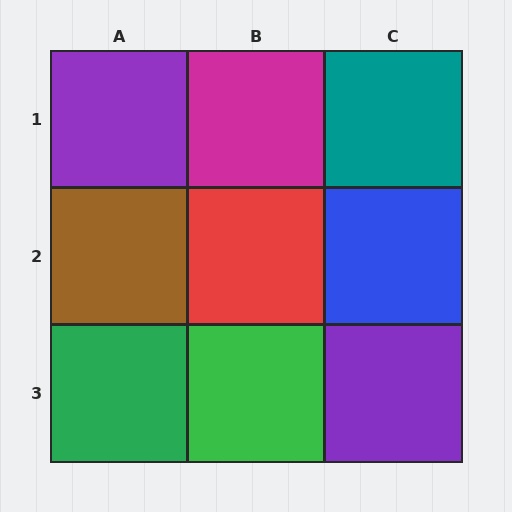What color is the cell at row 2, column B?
Red.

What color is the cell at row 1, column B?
Magenta.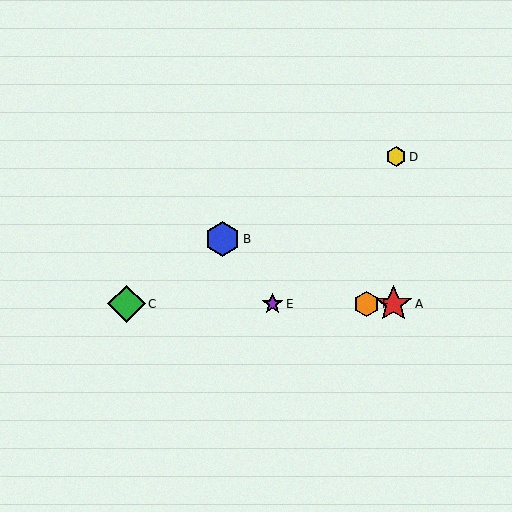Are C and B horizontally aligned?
No, C is at y≈304 and B is at y≈239.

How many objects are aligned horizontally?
4 objects (A, C, E, F) are aligned horizontally.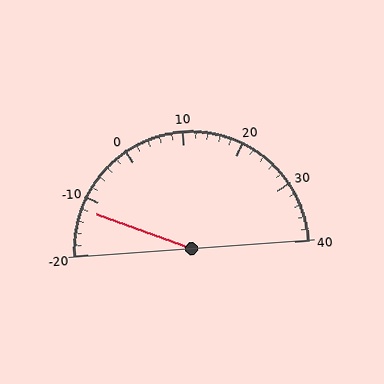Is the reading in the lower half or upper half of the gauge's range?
The reading is in the lower half of the range (-20 to 40).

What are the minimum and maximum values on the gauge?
The gauge ranges from -20 to 40.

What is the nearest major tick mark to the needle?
The nearest major tick mark is -10.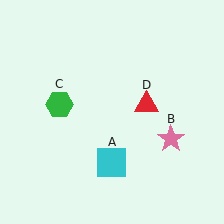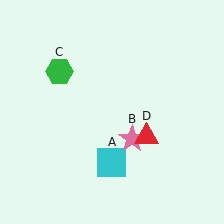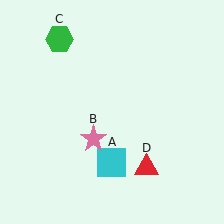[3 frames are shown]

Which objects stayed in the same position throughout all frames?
Cyan square (object A) remained stationary.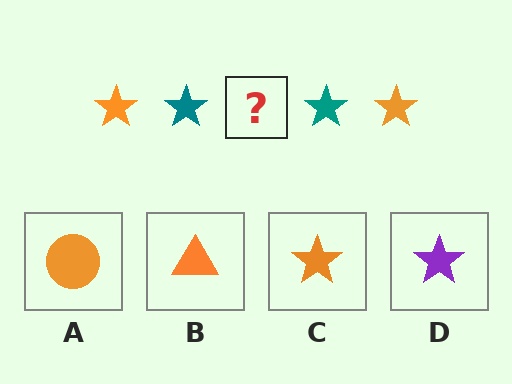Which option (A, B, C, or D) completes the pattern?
C.